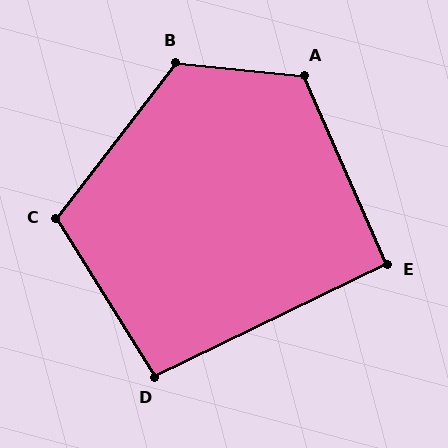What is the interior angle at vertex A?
Approximately 120 degrees (obtuse).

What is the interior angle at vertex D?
Approximately 96 degrees (obtuse).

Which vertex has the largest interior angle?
B, at approximately 122 degrees.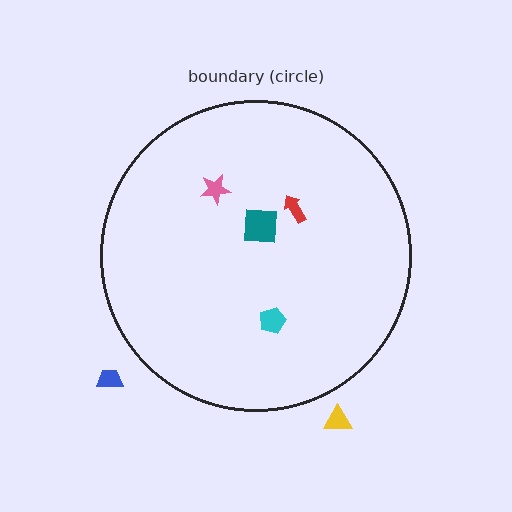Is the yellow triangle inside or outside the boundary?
Outside.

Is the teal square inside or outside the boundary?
Inside.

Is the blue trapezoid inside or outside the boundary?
Outside.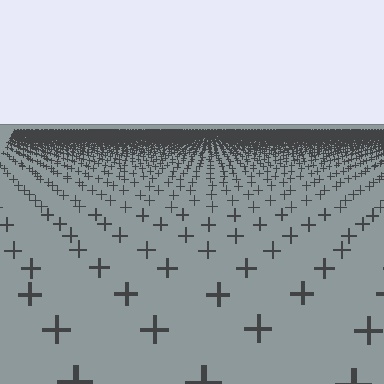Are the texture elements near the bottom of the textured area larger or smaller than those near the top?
Larger. Near the bottom, elements are closer to the viewer and appear at a bigger on-screen size.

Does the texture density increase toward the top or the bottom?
Density increases toward the top.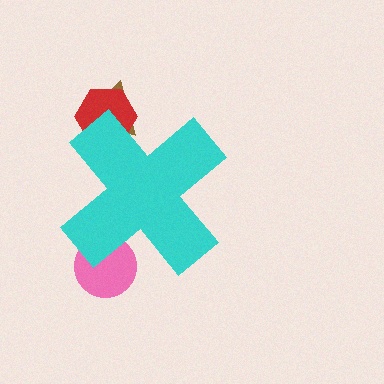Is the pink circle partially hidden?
Yes, the pink circle is partially hidden behind the cyan cross.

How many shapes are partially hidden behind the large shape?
3 shapes are partially hidden.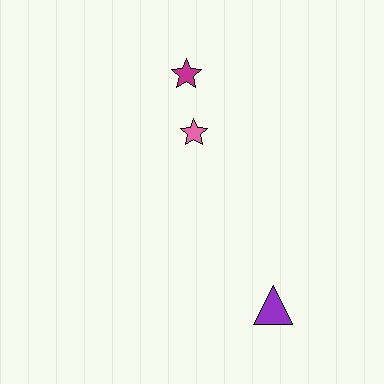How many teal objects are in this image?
There are no teal objects.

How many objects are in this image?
There are 3 objects.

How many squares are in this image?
There are no squares.